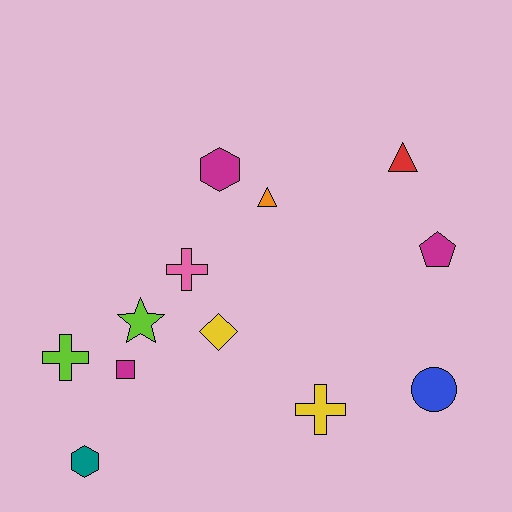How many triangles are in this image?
There are 2 triangles.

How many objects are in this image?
There are 12 objects.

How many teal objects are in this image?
There is 1 teal object.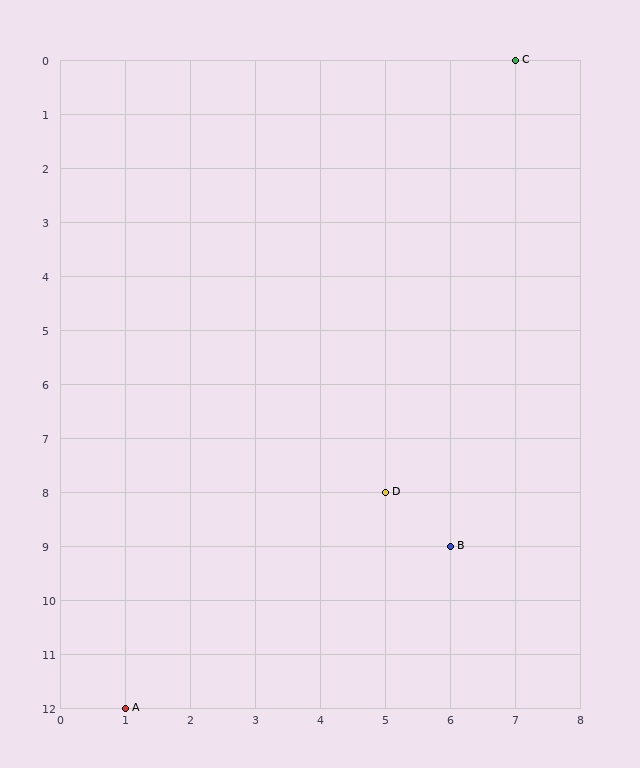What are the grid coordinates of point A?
Point A is at grid coordinates (1, 12).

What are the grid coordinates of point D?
Point D is at grid coordinates (5, 8).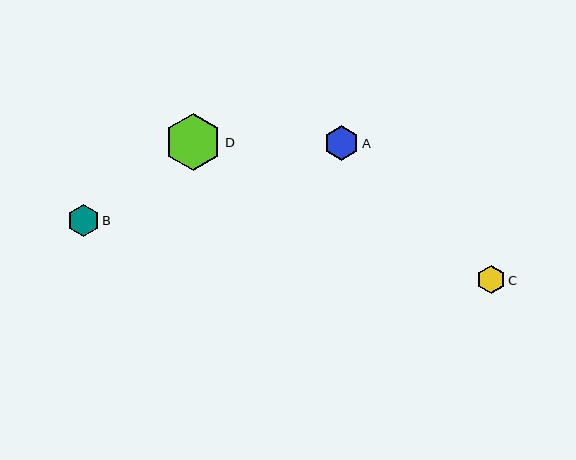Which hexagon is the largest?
Hexagon D is the largest with a size of approximately 57 pixels.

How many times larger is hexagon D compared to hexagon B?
Hexagon D is approximately 1.8 times the size of hexagon B.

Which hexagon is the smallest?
Hexagon C is the smallest with a size of approximately 29 pixels.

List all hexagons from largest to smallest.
From largest to smallest: D, A, B, C.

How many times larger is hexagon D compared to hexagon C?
Hexagon D is approximately 2.0 times the size of hexagon C.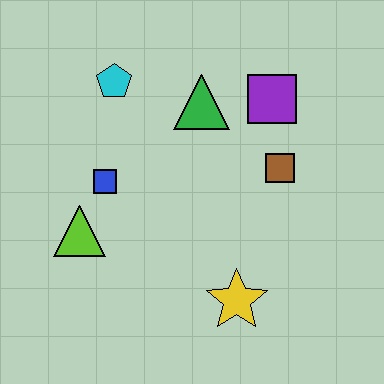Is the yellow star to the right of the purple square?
No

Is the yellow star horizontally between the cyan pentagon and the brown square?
Yes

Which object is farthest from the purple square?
The lime triangle is farthest from the purple square.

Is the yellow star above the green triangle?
No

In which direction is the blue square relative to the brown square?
The blue square is to the left of the brown square.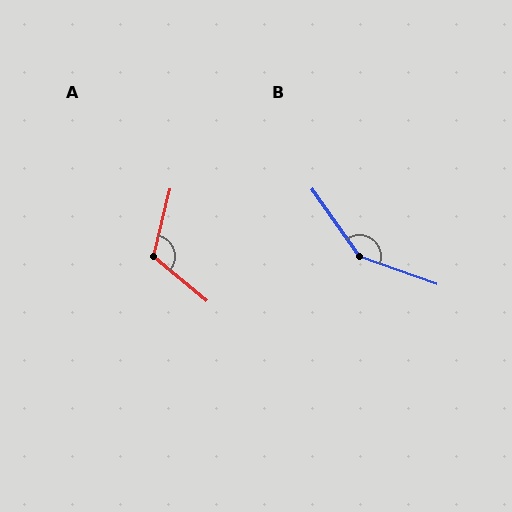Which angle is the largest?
B, at approximately 145 degrees.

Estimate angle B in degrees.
Approximately 145 degrees.